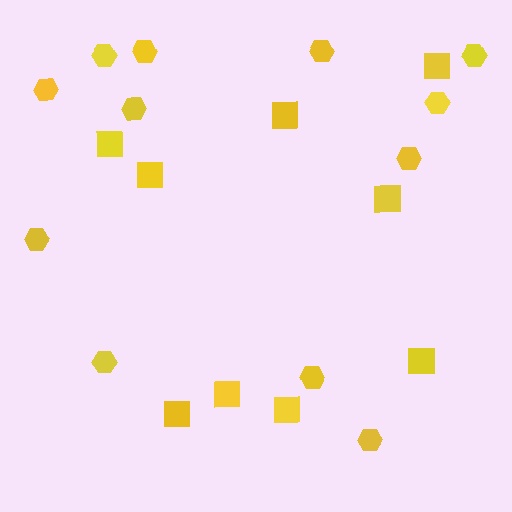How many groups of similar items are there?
There are 2 groups: one group of hexagons (12) and one group of squares (9).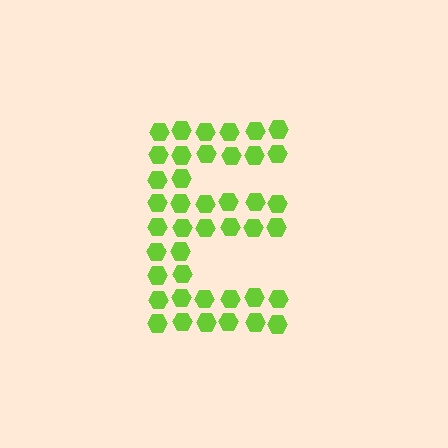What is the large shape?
The large shape is the letter E.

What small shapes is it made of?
It is made of small hexagons.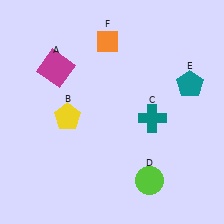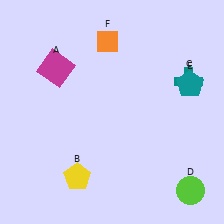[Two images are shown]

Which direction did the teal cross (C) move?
The teal cross (C) moved right.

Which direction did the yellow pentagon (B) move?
The yellow pentagon (B) moved down.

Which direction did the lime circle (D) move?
The lime circle (D) moved right.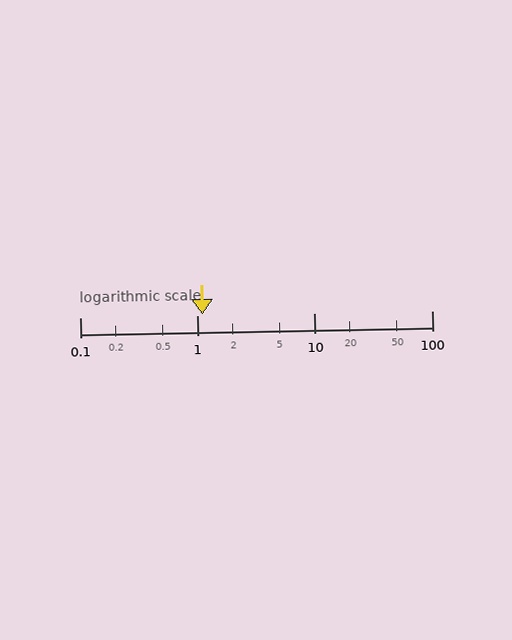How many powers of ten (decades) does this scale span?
The scale spans 3 decades, from 0.1 to 100.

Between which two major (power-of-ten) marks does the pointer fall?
The pointer is between 1 and 10.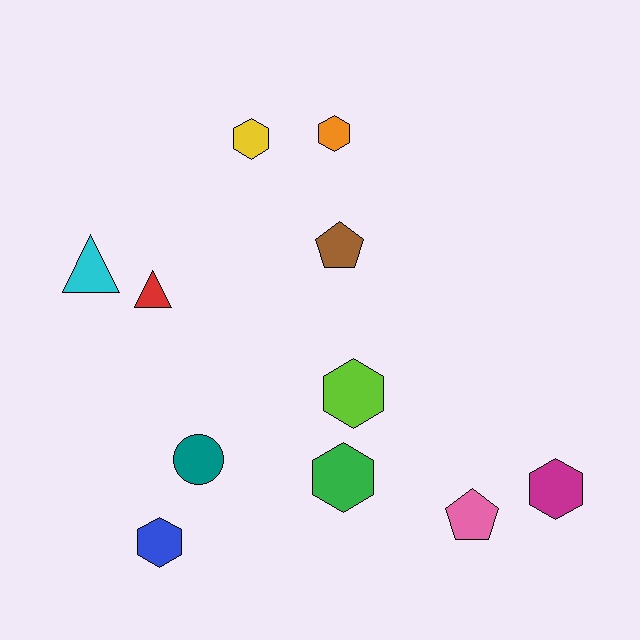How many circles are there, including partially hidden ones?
There is 1 circle.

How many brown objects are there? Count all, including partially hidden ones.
There is 1 brown object.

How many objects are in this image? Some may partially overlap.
There are 11 objects.